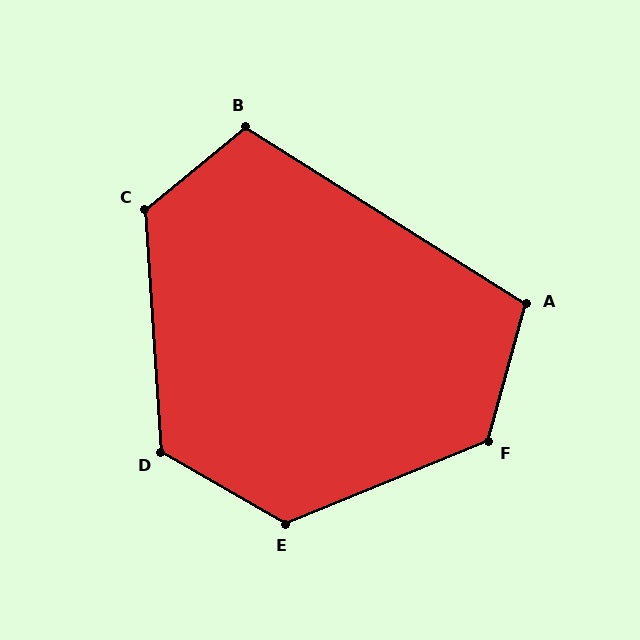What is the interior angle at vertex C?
Approximately 126 degrees (obtuse).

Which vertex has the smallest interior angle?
A, at approximately 107 degrees.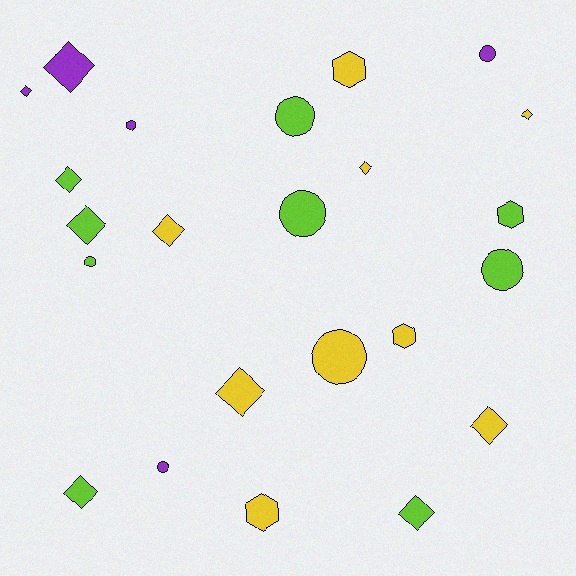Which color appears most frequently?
Lime, with 9 objects.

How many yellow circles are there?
There is 1 yellow circle.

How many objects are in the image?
There are 23 objects.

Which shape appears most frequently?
Diamond, with 11 objects.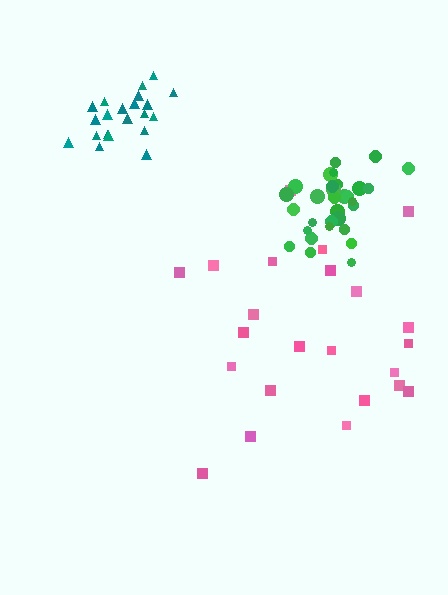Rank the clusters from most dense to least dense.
teal, green, pink.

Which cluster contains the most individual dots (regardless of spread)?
Green (31).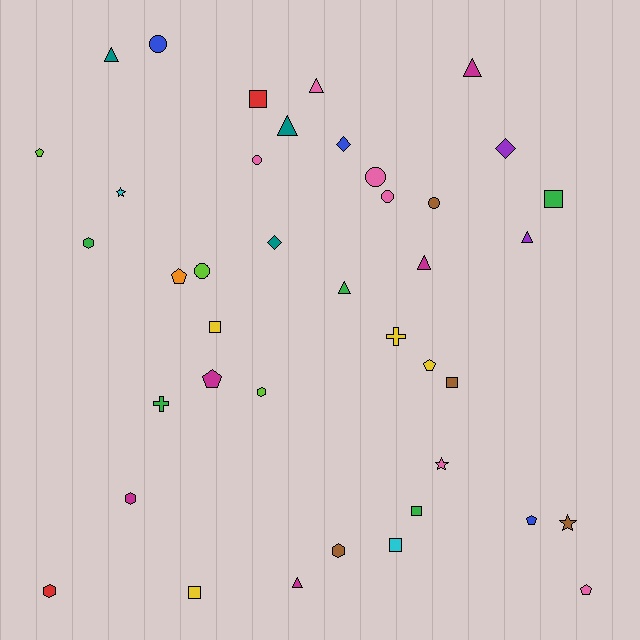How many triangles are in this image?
There are 8 triangles.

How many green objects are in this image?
There are 5 green objects.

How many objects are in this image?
There are 40 objects.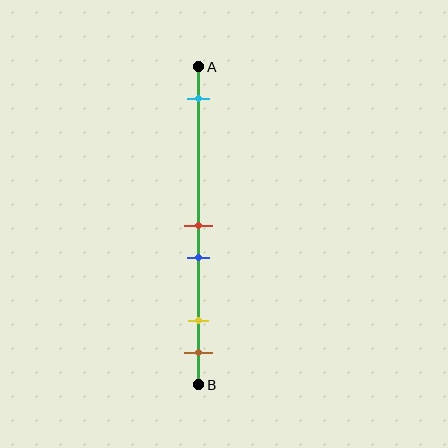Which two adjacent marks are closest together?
The red and blue marks are the closest adjacent pair.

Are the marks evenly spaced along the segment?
No, the marks are not evenly spaced.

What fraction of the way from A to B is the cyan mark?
The cyan mark is approximately 10% (0.1) of the way from A to B.